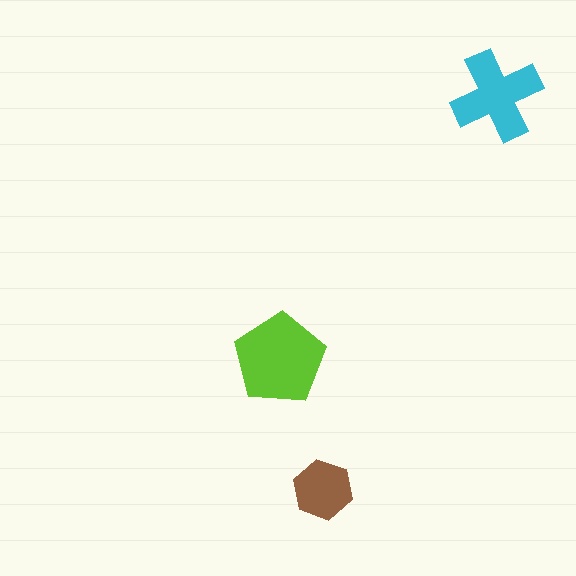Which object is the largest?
The lime pentagon.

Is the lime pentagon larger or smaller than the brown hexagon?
Larger.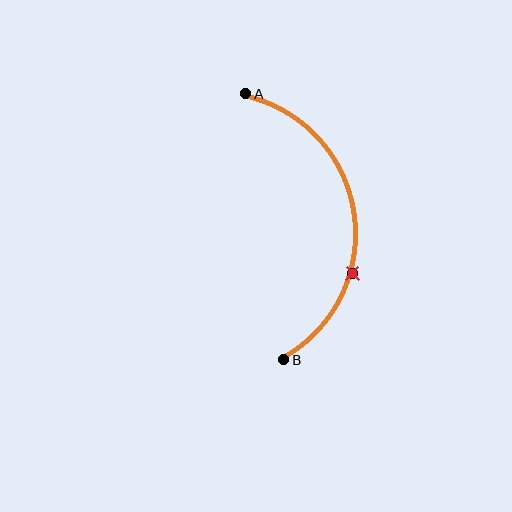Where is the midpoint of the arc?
The arc midpoint is the point on the curve farthest from the straight line joining A and B. It sits to the right of that line.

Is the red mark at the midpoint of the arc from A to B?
No. The red mark lies on the arc but is closer to endpoint B. The arc midpoint would be at the point on the curve equidistant along the arc from both A and B.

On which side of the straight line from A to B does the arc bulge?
The arc bulges to the right of the straight line connecting A and B.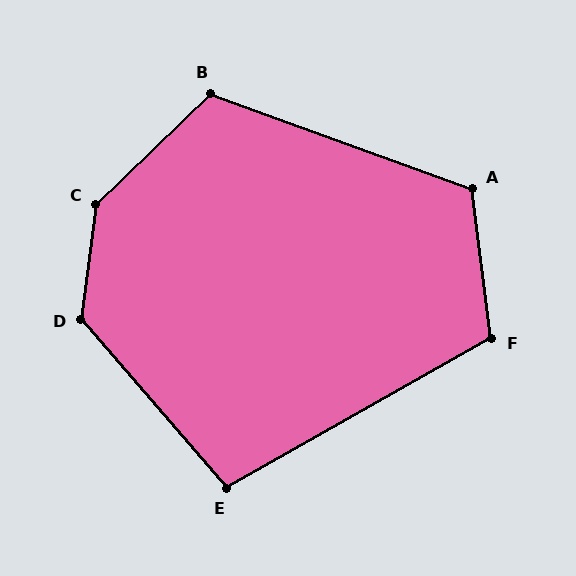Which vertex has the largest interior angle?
C, at approximately 142 degrees.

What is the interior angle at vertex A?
Approximately 117 degrees (obtuse).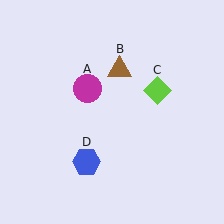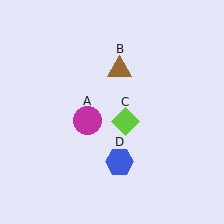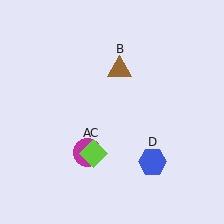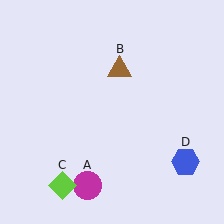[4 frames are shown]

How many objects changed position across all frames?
3 objects changed position: magenta circle (object A), lime diamond (object C), blue hexagon (object D).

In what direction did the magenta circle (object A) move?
The magenta circle (object A) moved down.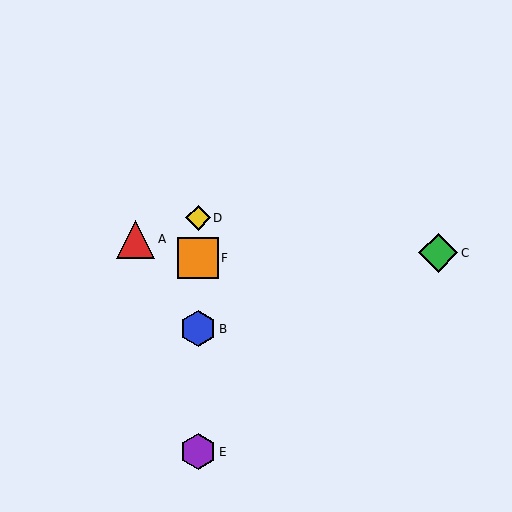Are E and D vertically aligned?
Yes, both are at x≈198.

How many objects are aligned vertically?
4 objects (B, D, E, F) are aligned vertically.